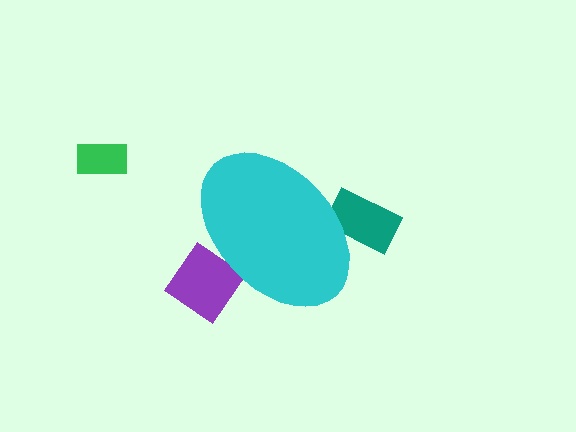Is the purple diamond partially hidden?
Yes, the purple diamond is partially hidden behind the cyan ellipse.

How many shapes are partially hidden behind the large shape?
2 shapes are partially hidden.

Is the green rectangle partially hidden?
No, the green rectangle is fully visible.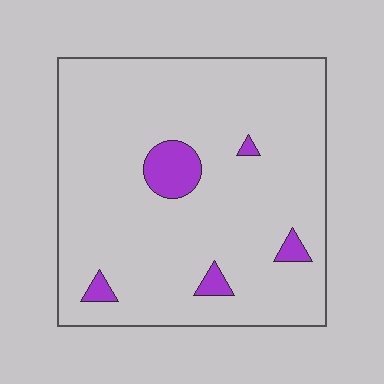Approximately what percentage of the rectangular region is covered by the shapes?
Approximately 5%.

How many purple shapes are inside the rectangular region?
5.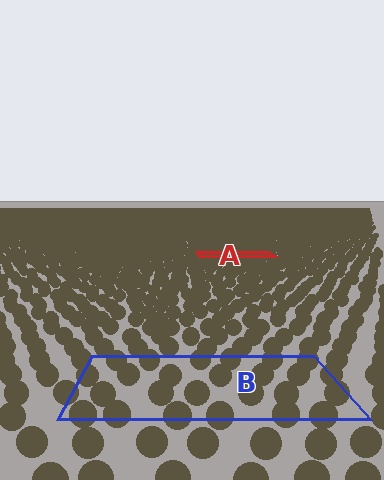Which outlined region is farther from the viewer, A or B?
Region A is farther from the viewer — the texture elements inside it appear smaller and more densely packed.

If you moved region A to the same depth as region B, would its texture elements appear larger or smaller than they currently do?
They would appear larger. At a closer depth, the same texture elements are projected at a bigger on-screen size.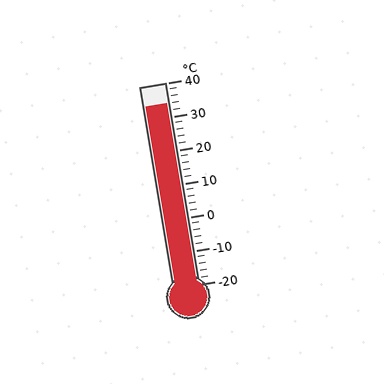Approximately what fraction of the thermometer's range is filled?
The thermometer is filled to approximately 90% of its range.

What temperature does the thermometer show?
The thermometer shows approximately 34°C.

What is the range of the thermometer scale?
The thermometer scale ranges from -20°C to 40°C.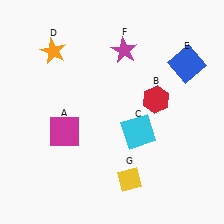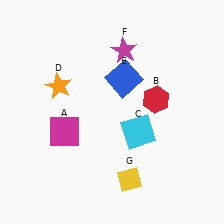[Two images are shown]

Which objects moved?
The objects that moved are: the orange star (D), the blue square (E).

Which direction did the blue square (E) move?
The blue square (E) moved left.